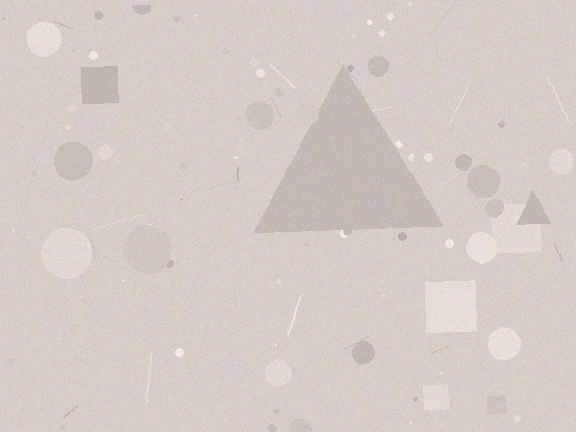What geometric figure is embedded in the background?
A triangle is embedded in the background.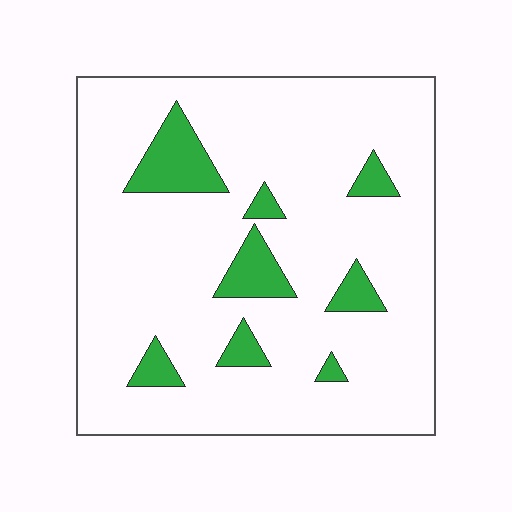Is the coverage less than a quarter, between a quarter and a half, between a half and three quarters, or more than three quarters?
Less than a quarter.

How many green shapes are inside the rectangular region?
8.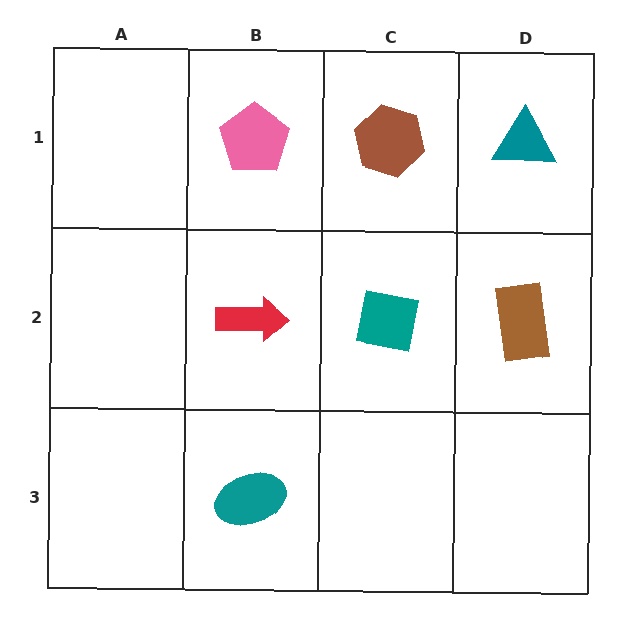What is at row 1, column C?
A brown hexagon.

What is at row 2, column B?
A red arrow.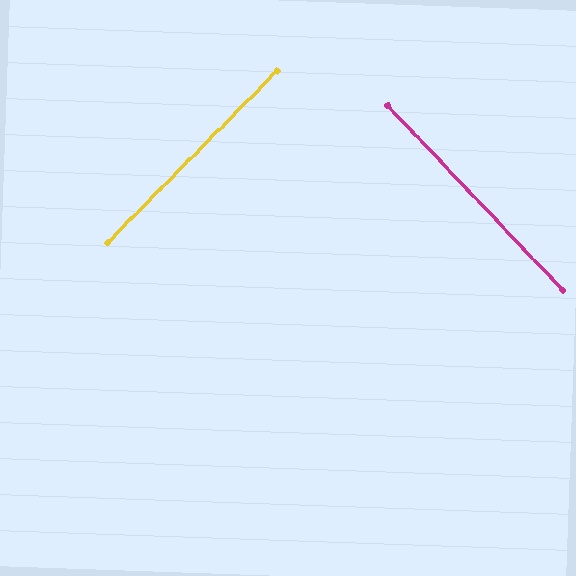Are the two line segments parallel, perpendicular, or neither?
Perpendicular — they meet at approximately 88°.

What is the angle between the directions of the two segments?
Approximately 88 degrees.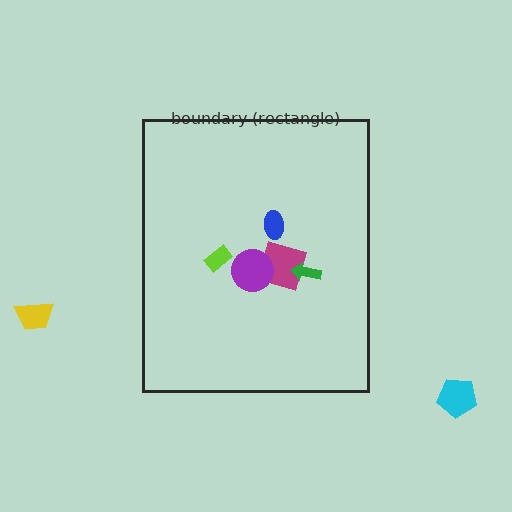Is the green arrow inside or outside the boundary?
Inside.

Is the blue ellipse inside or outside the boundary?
Inside.